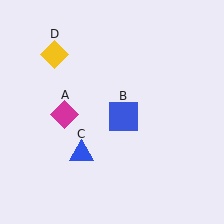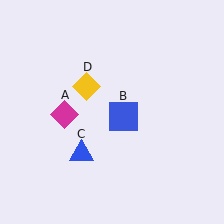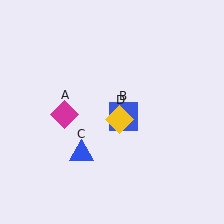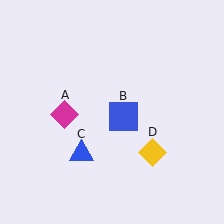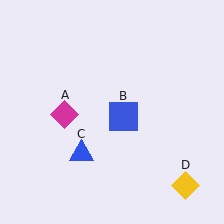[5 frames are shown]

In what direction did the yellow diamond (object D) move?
The yellow diamond (object D) moved down and to the right.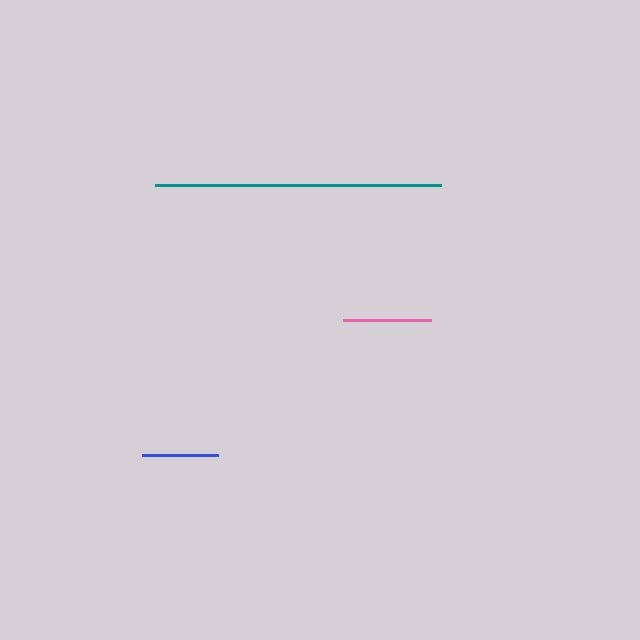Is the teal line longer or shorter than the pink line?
The teal line is longer than the pink line.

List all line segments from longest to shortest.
From longest to shortest: teal, pink, blue.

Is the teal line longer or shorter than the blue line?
The teal line is longer than the blue line.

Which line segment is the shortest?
The blue line is the shortest at approximately 76 pixels.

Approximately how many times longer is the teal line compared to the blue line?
The teal line is approximately 3.8 times the length of the blue line.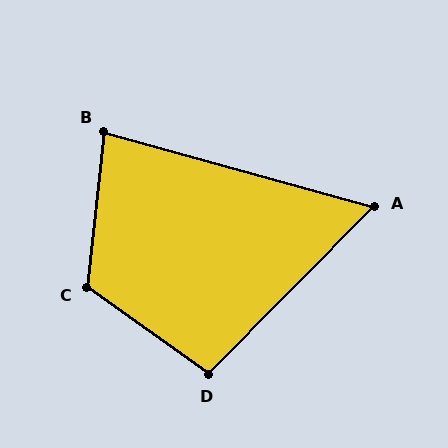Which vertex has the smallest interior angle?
A, at approximately 61 degrees.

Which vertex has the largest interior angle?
C, at approximately 119 degrees.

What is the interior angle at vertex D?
Approximately 99 degrees (obtuse).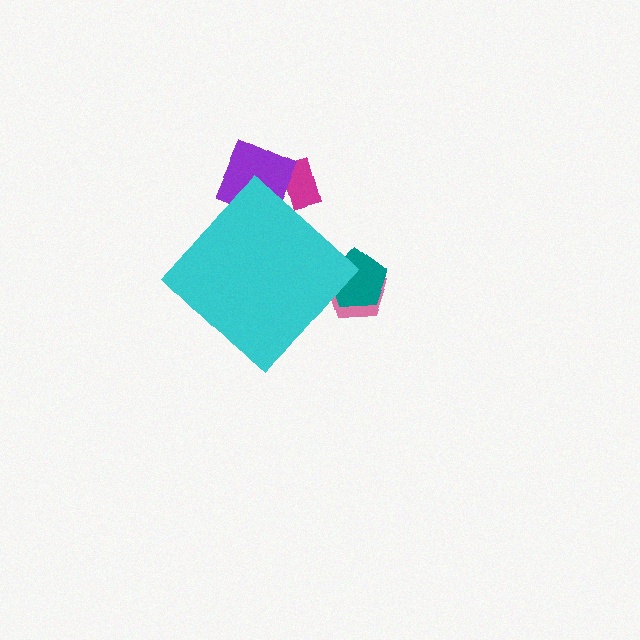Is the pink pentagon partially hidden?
Yes, the pink pentagon is partially hidden behind the cyan diamond.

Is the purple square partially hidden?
Yes, the purple square is partially hidden behind the cyan diamond.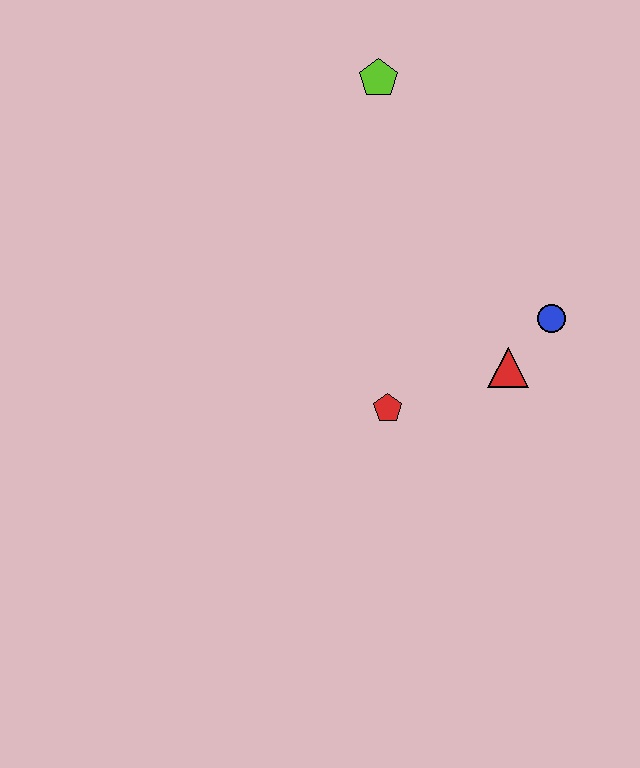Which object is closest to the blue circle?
The red triangle is closest to the blue circle.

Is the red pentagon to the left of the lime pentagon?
No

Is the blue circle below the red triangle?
No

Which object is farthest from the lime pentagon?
The red pentagon is farthest from the lime pentagon.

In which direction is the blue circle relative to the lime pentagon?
The blue circle is below the lime pentagon.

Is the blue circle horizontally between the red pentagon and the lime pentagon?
No